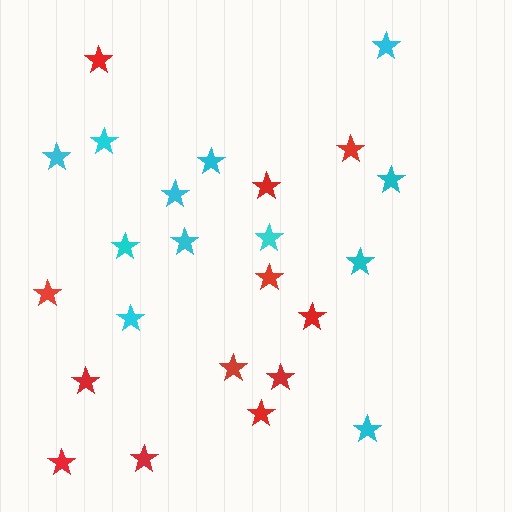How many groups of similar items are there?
There are 2 groups: one group of red stars (12) and one group of cyan stars (12).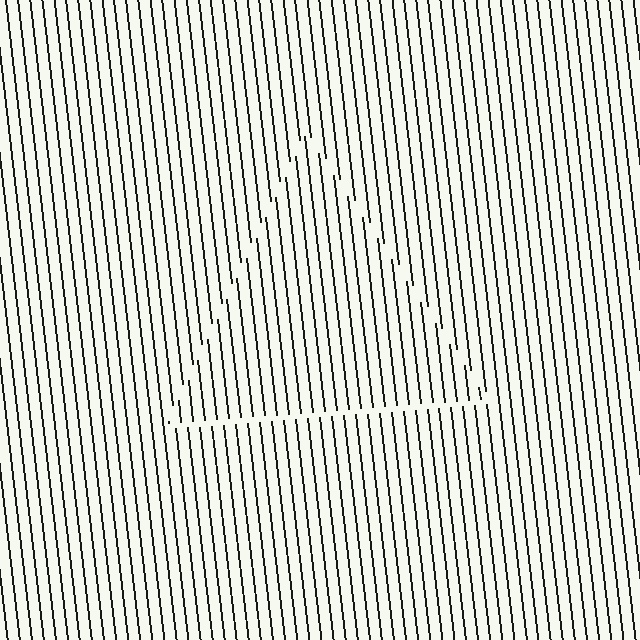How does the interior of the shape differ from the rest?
The interior of the shape contains the same grating, shifted by half a period — the contour is defined by the phase discontinuity where line-ends from the inner and outer gratings abut.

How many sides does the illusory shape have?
3 sides — the line-ends trace a triangle.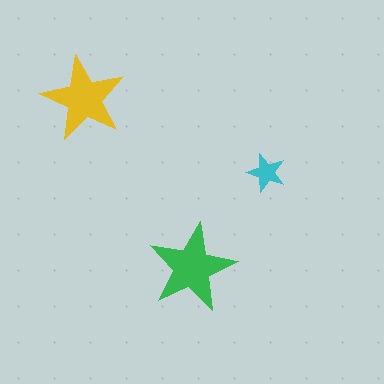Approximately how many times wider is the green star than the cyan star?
About 2.5 times wider.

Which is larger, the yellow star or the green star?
The green one.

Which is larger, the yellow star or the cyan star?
The yellow one.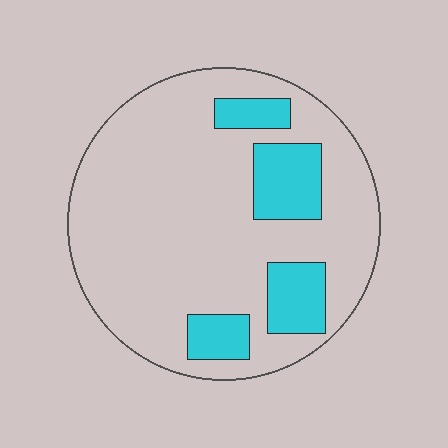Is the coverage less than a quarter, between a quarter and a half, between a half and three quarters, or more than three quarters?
Less than a quarter.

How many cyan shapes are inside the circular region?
4.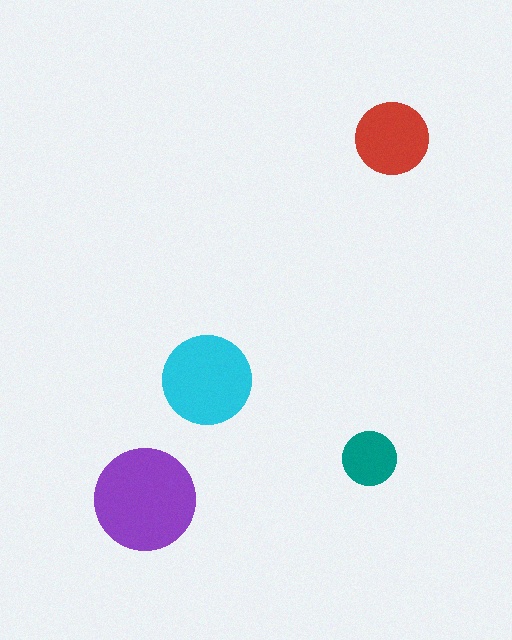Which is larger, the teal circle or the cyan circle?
The cyan one.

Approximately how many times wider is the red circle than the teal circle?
About 1.5 times wider.